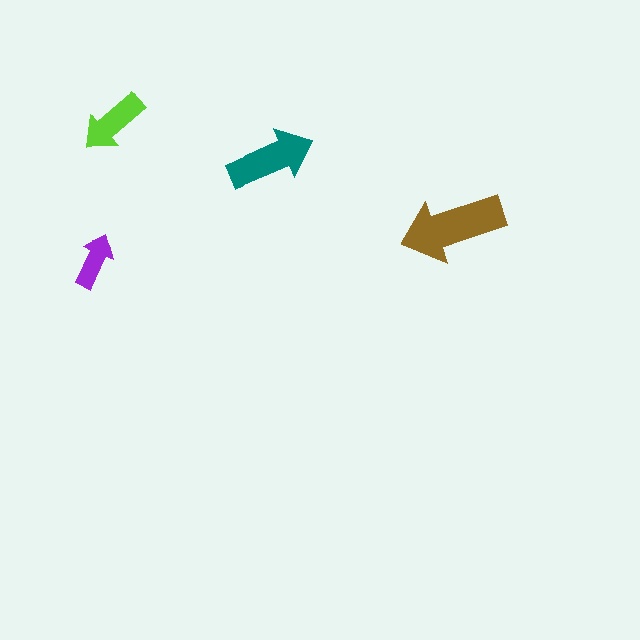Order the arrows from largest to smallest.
the brown one, the teal one, the lime one, the purple one.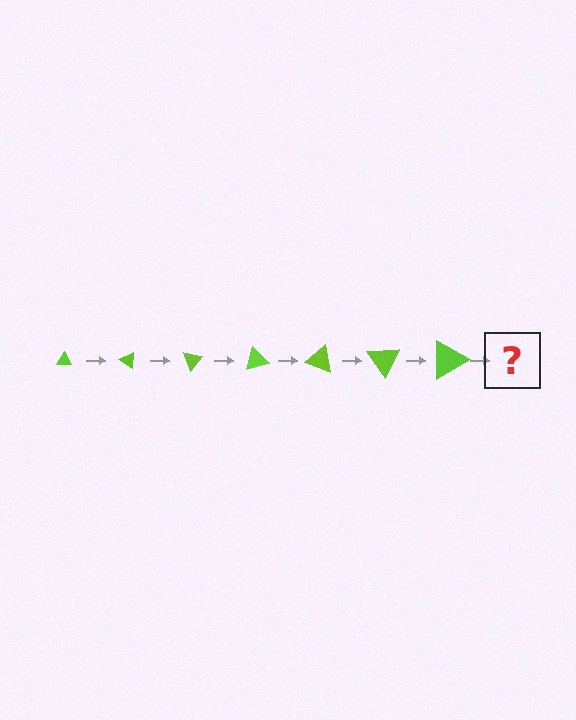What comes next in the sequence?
The next element should be a triangle, larger than the previous one and rotated 245 degrees from the start.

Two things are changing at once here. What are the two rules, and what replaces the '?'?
The two rules are that the triangle grows larger each step and it rotates 35 degrees each step. The '?' should be a triangle, larger than the previous one and rotated 245 degrees from the start.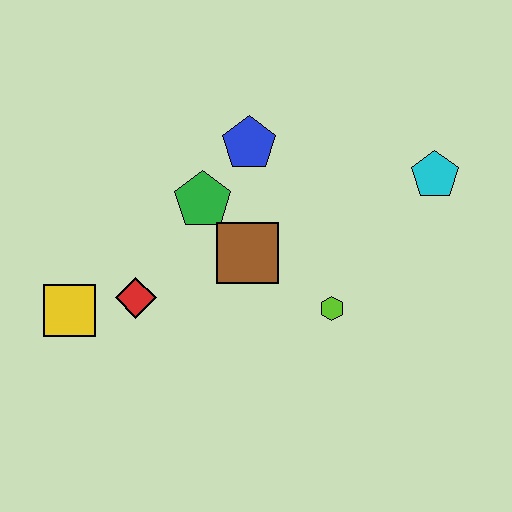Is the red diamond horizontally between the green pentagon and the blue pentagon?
No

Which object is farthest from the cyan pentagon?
The yellow square is farthest from the cyan pentagon.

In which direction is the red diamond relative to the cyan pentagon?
The red diamond is to the left of the cyan pentagon.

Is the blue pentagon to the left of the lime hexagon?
Yes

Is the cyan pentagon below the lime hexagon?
No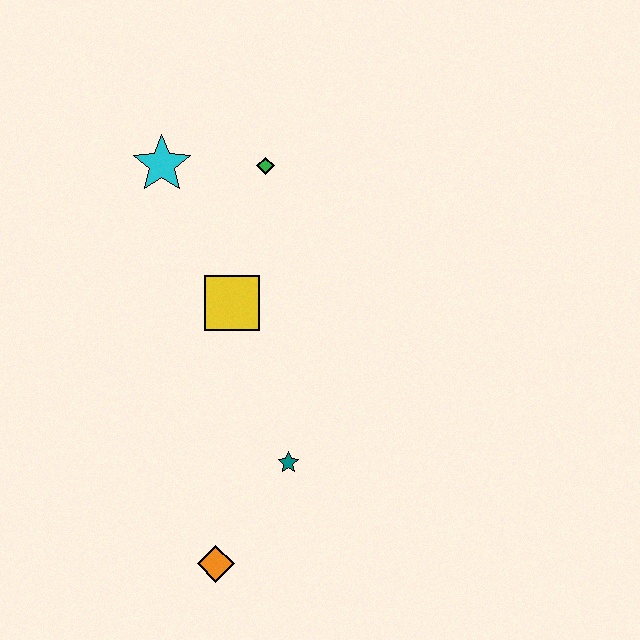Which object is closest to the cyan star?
The green diamond is closest to the cyan star.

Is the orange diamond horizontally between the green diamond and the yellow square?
No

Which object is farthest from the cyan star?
The orange diamond is farthest from the cyan star.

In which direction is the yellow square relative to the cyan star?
The yellow square is below the cyan star.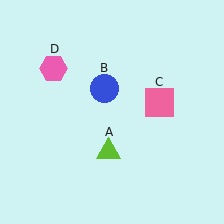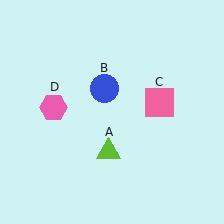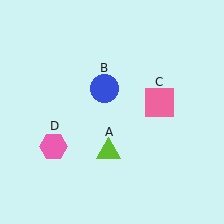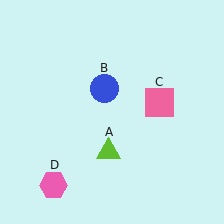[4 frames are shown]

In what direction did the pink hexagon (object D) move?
The pink hexagon (object D) moved down.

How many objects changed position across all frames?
1 object changed position: pink hexagon (object D).